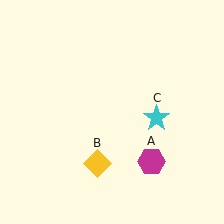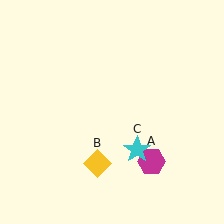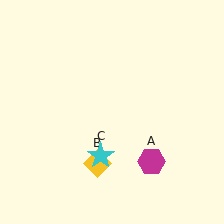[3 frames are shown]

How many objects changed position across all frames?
1 object changed position: cyan star (object C).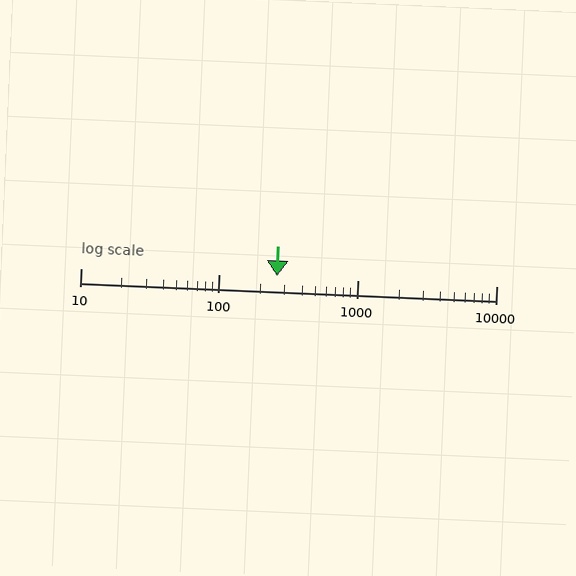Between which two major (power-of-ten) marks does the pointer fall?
The pointer is between 100 and 1000.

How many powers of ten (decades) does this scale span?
The scale spans 3 decades, from 10 to 10000.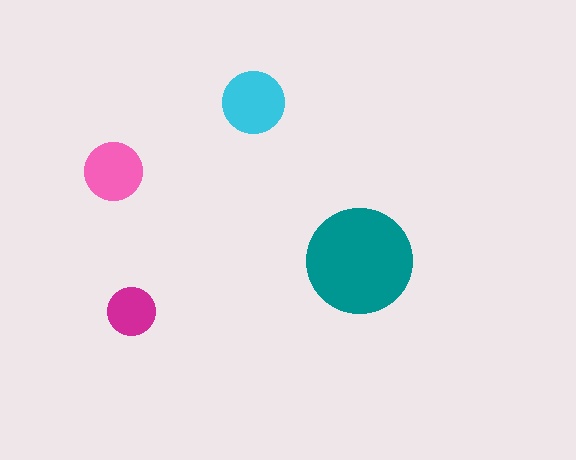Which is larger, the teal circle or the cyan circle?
The teal one.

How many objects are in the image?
There are 4 objects in the image.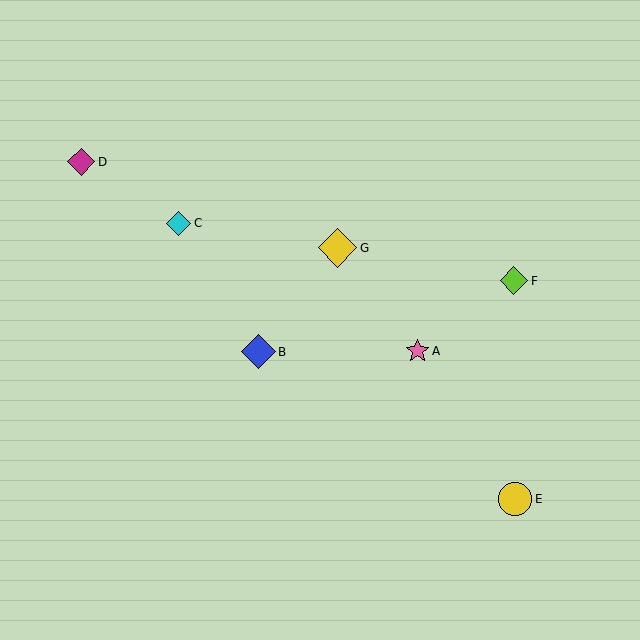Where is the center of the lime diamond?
The center of the lime diamond is at (514, 281).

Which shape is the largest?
The yellow diamond (labeled G) is the largest.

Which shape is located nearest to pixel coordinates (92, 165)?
The magenta diamond (labeled D) at (81, 162) is nearest to that location.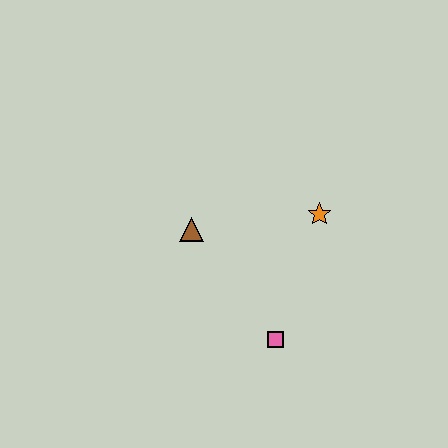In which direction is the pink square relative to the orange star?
The pink square is below the orange star.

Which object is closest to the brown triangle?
The orange star is closest to the brown triangle.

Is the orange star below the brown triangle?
No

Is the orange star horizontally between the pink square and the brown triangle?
No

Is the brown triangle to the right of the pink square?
No